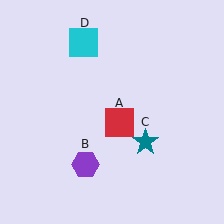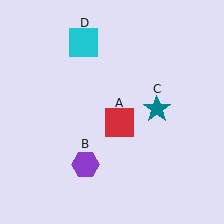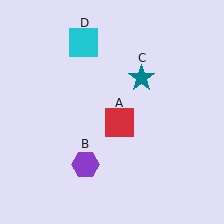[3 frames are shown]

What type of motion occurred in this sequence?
The teal star (object C) rotated counterclockwise around the center of the scene.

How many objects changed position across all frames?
1 object changed position: teal star (object C).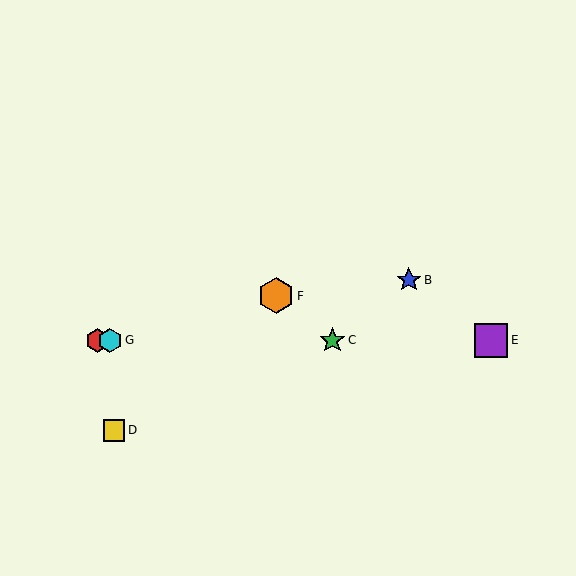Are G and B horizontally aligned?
No, G is at y≈340 and B is at y≈280.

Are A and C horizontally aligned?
Yes, both are at y≈340.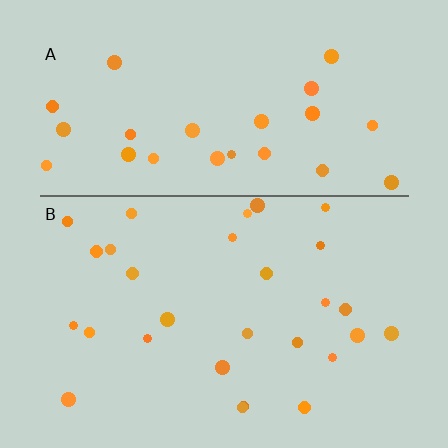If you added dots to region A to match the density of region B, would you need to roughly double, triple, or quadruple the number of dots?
Approximately double.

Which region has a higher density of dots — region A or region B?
B (the bottom).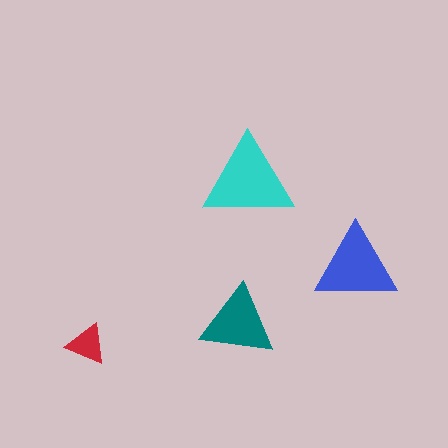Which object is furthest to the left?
The red triangle is leftmost.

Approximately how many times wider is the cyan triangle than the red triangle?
About 2 times wider.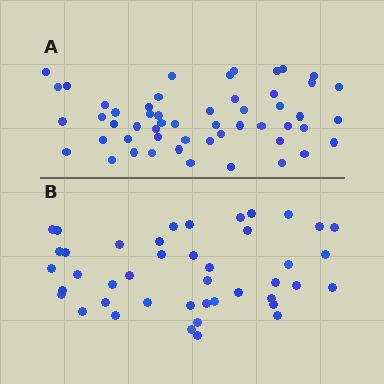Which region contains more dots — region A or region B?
Region A (the top region) has more dots.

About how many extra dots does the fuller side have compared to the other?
Region A has roughly 10 or so more dots than region B.